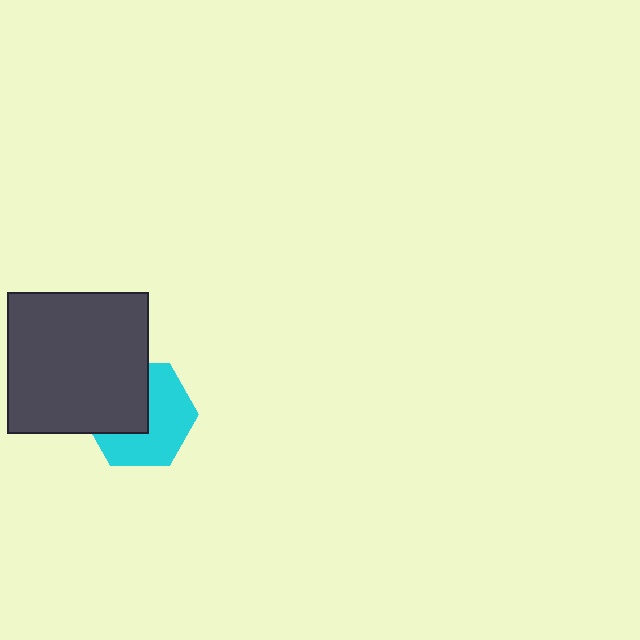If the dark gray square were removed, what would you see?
You would see the complete cyan hexagon.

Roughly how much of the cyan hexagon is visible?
About half of it is visible (roughly 56%).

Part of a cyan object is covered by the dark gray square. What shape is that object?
It is a hexagon.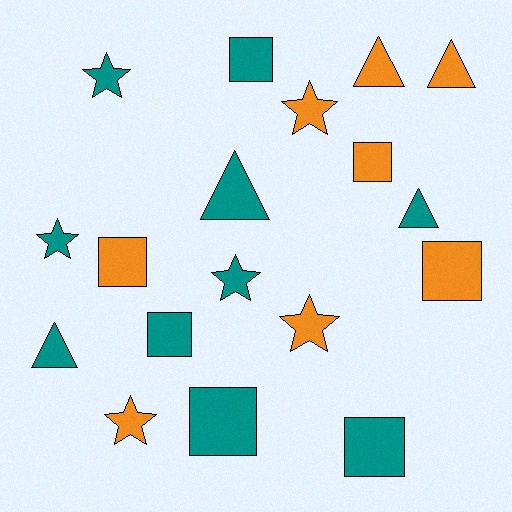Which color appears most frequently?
Teal, with 10 objects.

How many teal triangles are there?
There are 3 teal triangles.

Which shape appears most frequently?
Square, with 7 objects.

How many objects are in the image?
There are 18 objects.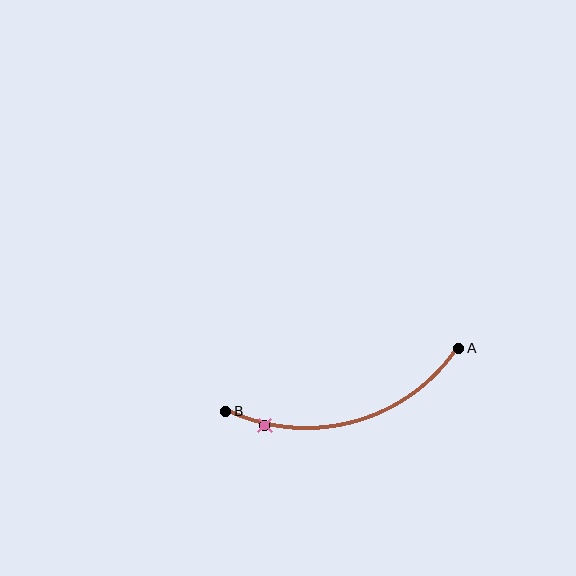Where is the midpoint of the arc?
The arc midpoint is the point on the curve farthest from the straight line joining A and B. It sits below that line.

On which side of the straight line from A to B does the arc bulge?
The arc bulges below the straight line connecting A and B.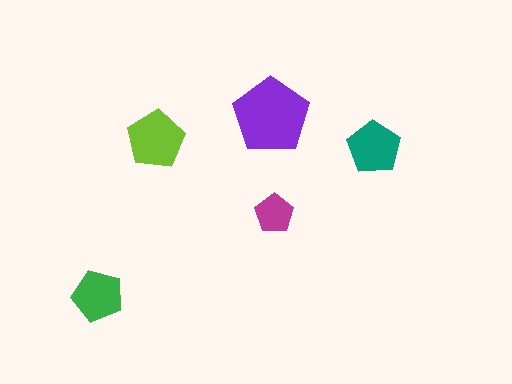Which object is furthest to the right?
The teal pentagon is rightmost.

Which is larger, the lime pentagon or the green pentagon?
The lime one.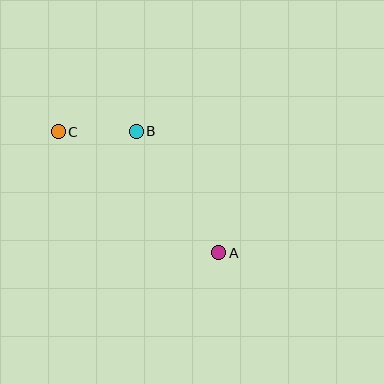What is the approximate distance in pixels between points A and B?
The distance between A and B is approximately 147 pixels.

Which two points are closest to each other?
Points B and C are closest to each other.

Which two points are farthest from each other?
Points A and C are farthest from each other.